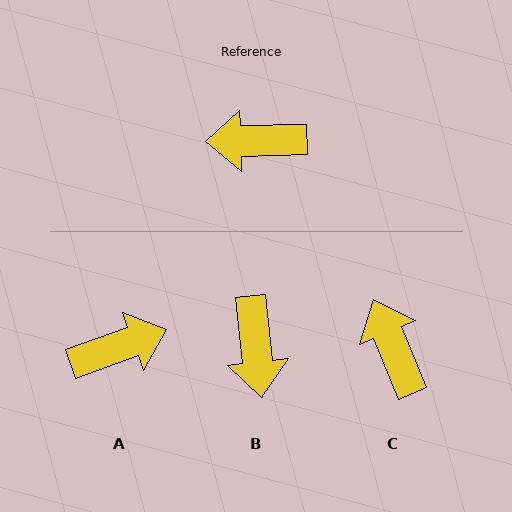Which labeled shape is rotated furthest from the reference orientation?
A, about 162 degrees away.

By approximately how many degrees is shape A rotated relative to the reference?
Approximately 162 degrees clockwise.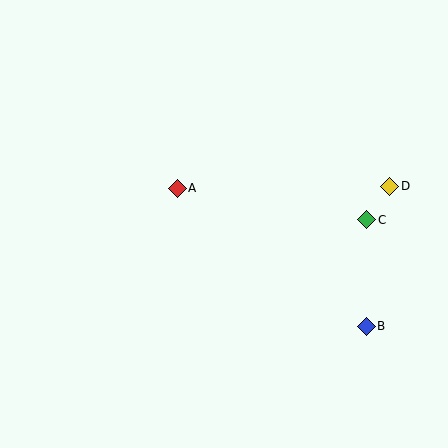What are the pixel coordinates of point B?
Point B is at (366, 326).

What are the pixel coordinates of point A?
Point A is at (177, 188).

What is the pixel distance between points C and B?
The distance between C and B is 107 pixels.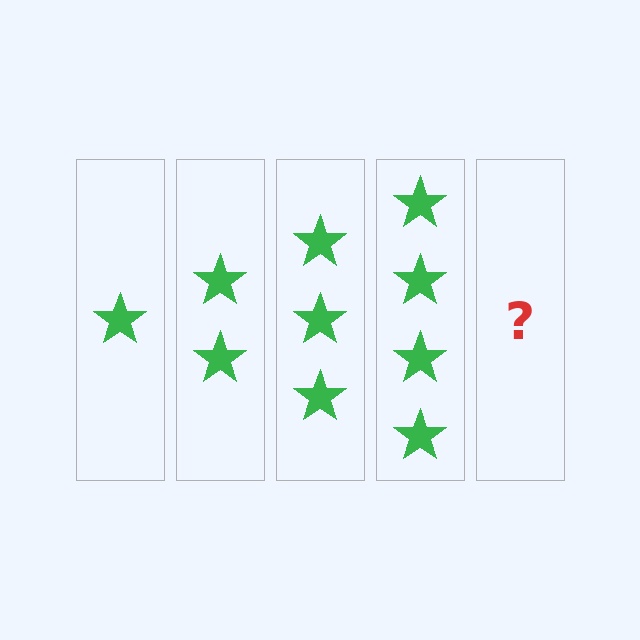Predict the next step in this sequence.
The next step is 5 stars.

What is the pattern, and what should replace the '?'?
The pattern is that each step adds one more star. The '?' should be 5 stars.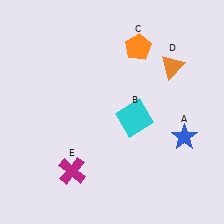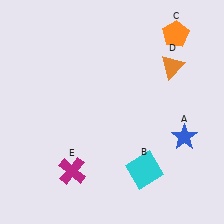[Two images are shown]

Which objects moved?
The objects that moved are: the cyan square (B), the orange pentagon (C).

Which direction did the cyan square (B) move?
The cyan square (B) moved down.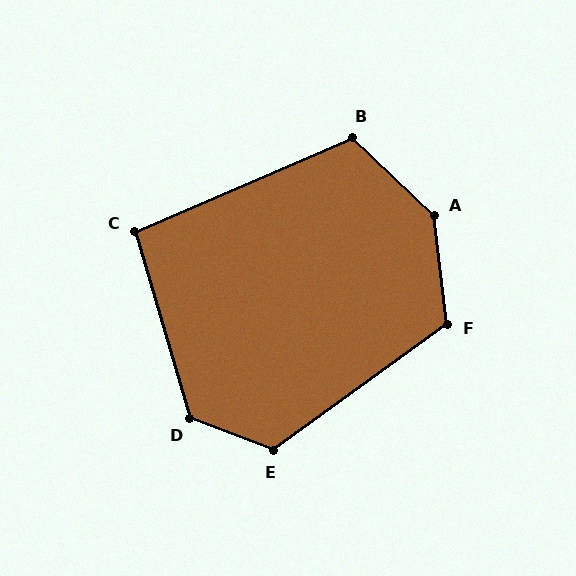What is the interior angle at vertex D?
Approximately 127 degrees (obtuse).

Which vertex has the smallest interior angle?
C, at approximately 97 degrees.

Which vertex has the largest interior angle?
A, at approximately 140 degrees.